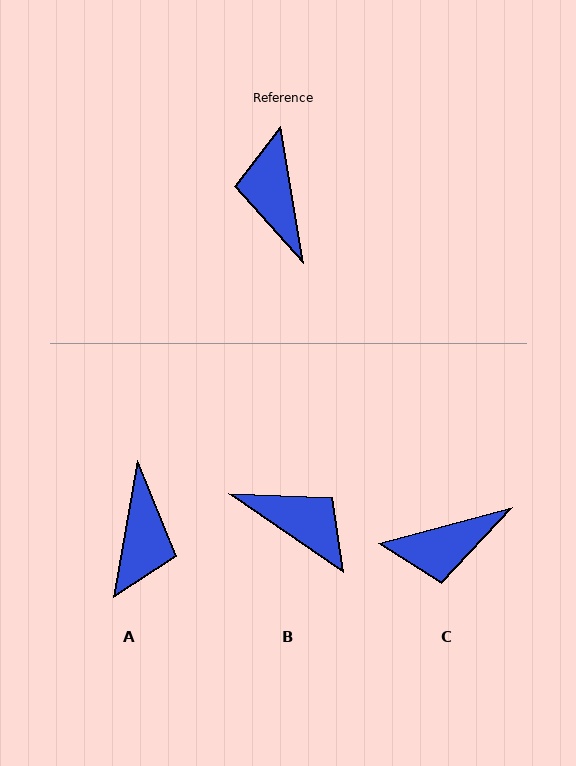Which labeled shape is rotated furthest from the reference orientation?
A, about 161 degrees away.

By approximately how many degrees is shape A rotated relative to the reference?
Approximately 161 degrees counter-clockwise.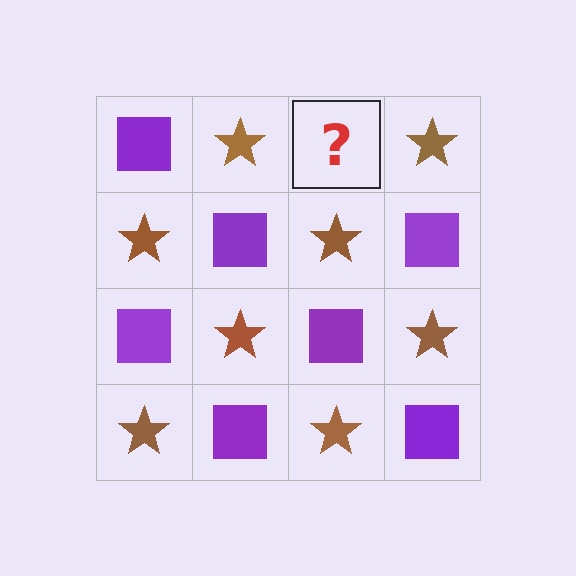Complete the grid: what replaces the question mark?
The question mark should be replaced with a purple square.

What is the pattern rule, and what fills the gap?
The rule is that it alternates purple square and brown star in a checkerboard pattern. The gap should be filled with a purple square.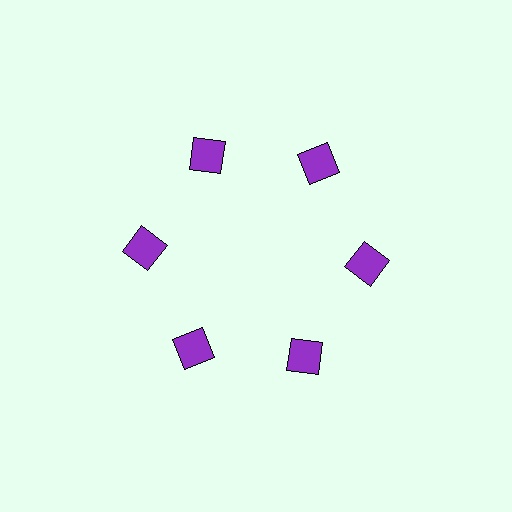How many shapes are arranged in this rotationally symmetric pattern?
There are 6 shapes, arranged in 6 groups of 1.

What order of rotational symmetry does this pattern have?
This pattern has 6-fold rotational symmetry.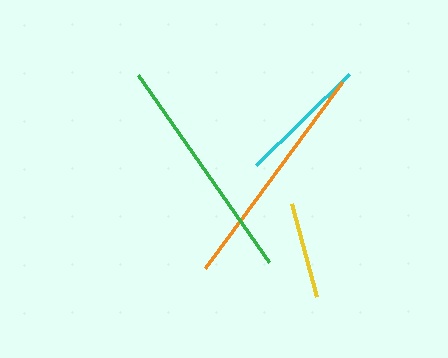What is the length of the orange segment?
The orange segment is approximately 231 pixels long.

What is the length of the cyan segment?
The cyan segment is approximately 130 pixels long.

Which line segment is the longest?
The orange line is the longest at approximately 231 pixels.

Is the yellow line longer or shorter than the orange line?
The orange line is longer than the yellow line.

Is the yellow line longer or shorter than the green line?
The green line is longer than the yellow line.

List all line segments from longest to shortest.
From longest to shortest: orange, green, cyan, yellow.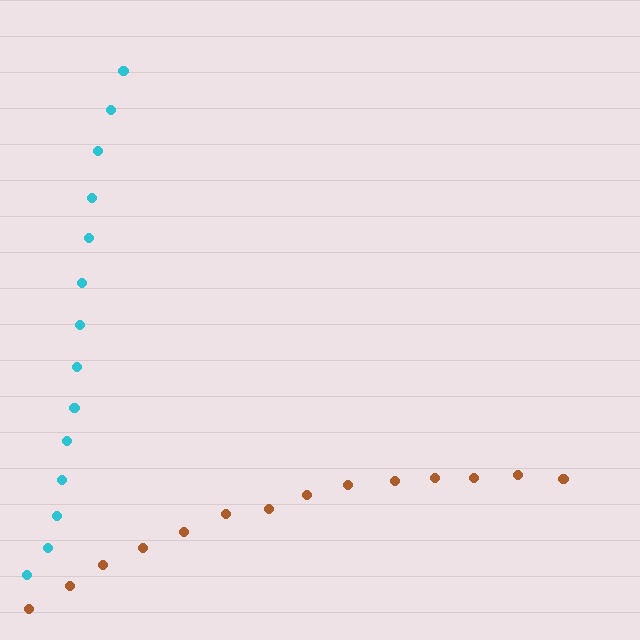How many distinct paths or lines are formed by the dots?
There are 2 distinct paths.